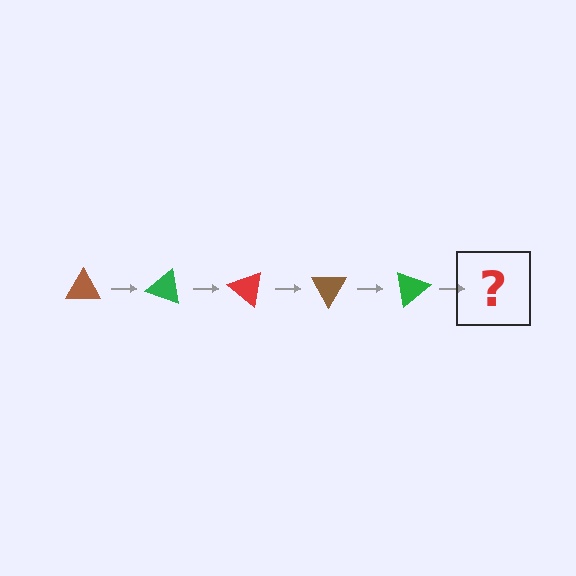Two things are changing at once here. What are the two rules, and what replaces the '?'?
The two rules are that it rotates 20 degrees each step and the color cycles through brown, green, and red. The '?' should be a red triangle, rotated 100 degrees from the start.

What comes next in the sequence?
The next element should be a red triangle, rotated 100 degrees from the start.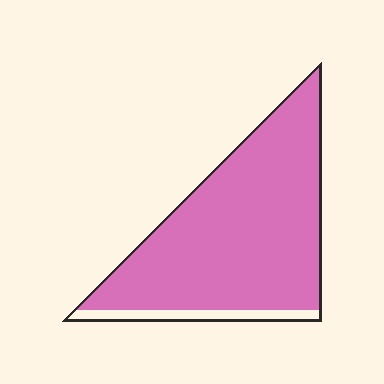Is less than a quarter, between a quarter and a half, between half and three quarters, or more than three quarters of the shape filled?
More than three quarters.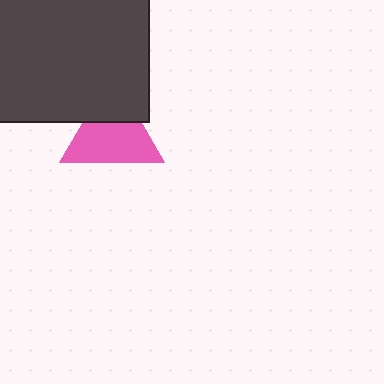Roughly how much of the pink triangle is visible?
Most of it is visible (roughly 68%).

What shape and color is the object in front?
The object in front is a dark gray rectangle.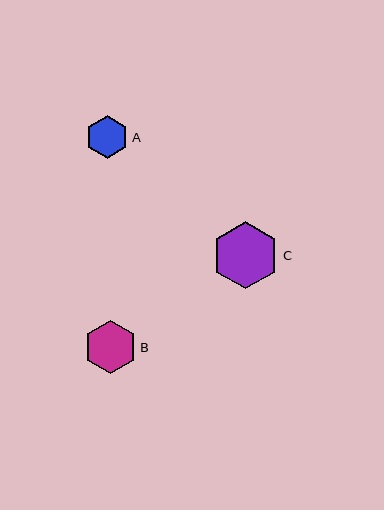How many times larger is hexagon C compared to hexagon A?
Hexagon C is approximately 1.6 times the size of hexagon A.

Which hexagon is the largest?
Hexagon C is the largest with a size of approximately 67 pixels.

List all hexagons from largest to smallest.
From largest to smallest: C, B, A.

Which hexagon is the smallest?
Hexagon A is the smallest with a size of approximately 43 pixels.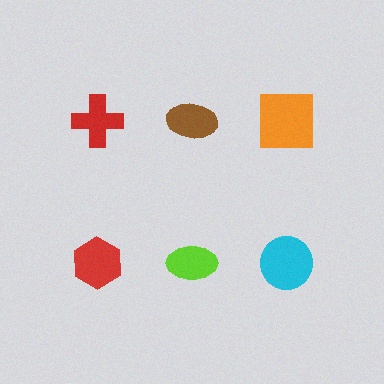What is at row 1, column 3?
An orange square.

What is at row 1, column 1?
A red cross.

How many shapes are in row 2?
3 shapes.